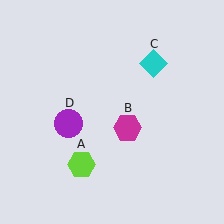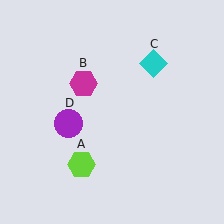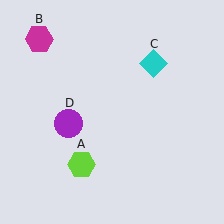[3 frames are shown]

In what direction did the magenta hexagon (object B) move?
The magenta hexagon (object B) moved up and to the left.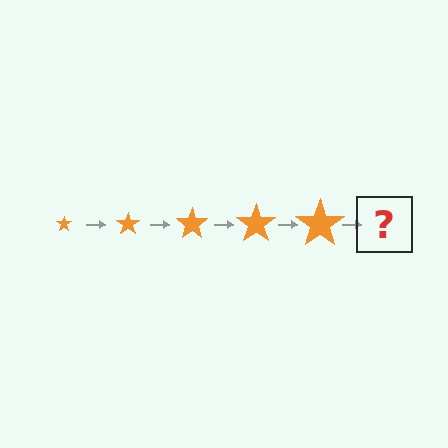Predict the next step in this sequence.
The next step is an orange star, larger than the previous one.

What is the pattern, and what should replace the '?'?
The pattern is that the star gets progressively larger each step. The '?' should be an orange star, larger than the previous one.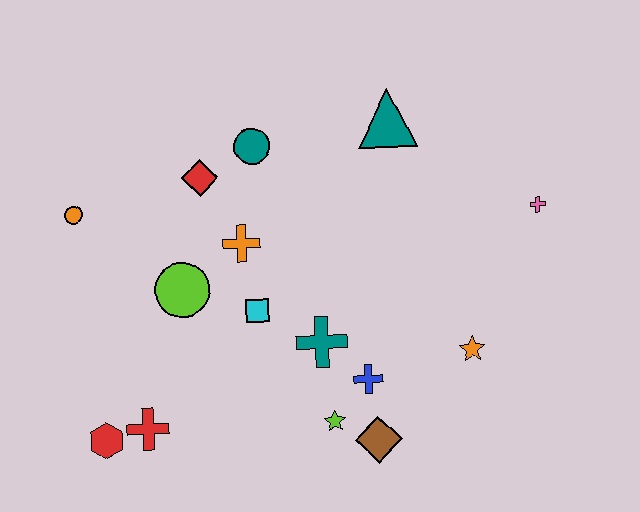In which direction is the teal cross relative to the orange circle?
The teal cross is to the right of the orange circle.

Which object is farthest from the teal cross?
The orange circle is farthest from the teal cross.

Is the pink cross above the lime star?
Yes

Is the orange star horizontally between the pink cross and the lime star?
Yes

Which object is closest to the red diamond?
The teal circle is closest to the red diamond.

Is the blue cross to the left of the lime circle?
No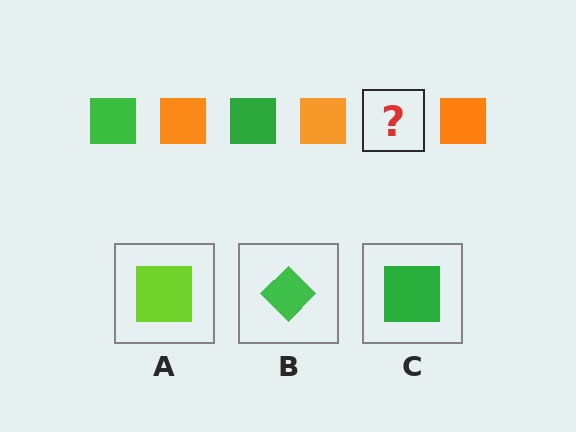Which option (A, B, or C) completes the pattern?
C.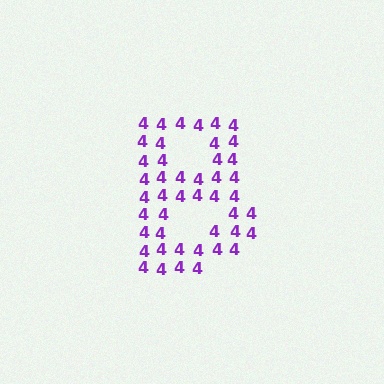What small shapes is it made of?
It is made of small digit 4's.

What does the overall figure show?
The overall figure shows the letter B.